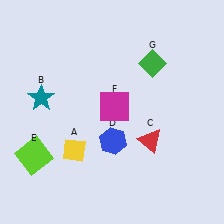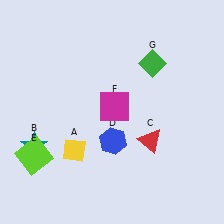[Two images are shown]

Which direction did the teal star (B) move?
The teal star (B) moved down.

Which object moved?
The teal star (B) moved down.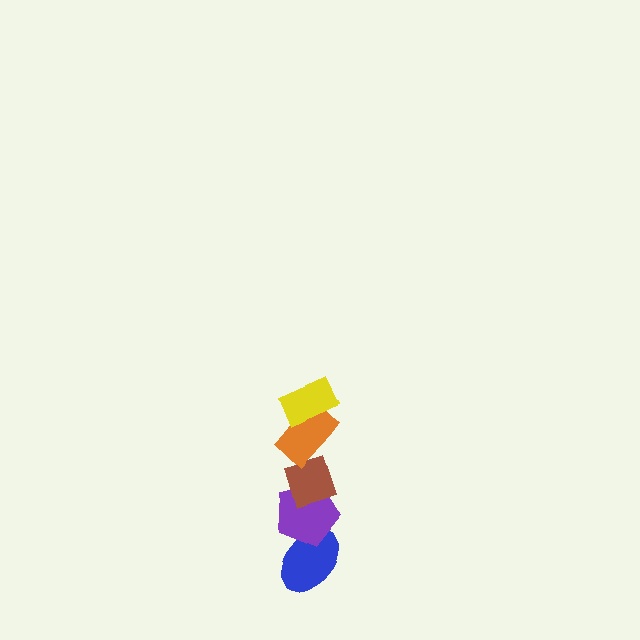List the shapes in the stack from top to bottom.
From top to bottom: the yellow rectangle, the orange rectangle, the brown diamond, the purple pentagon, the blue ellipse.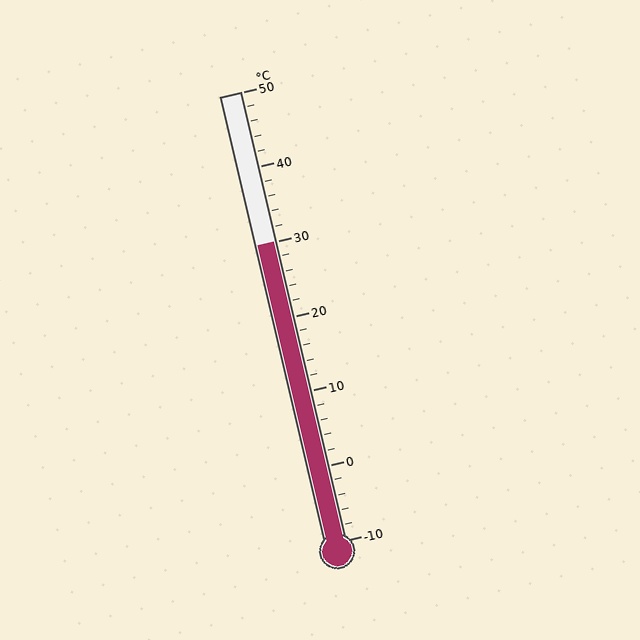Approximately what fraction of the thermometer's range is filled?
The thermometer is filled to approximately 65% of its range.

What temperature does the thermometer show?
The thermometer shows approximately 30°C.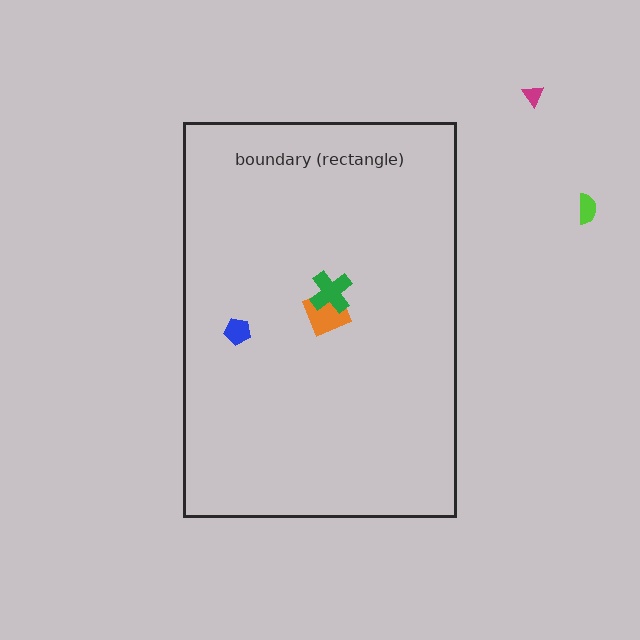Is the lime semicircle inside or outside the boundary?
Outside.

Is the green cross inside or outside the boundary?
Inside.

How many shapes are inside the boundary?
3 inside, 2 outside.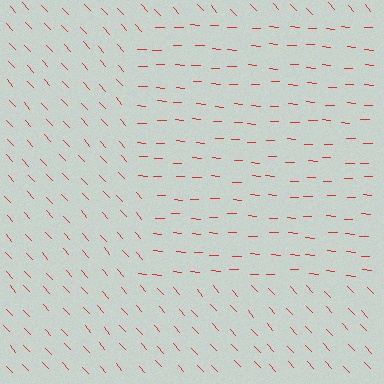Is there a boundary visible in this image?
Yes, there is a texture boundary formed by a change in line orientation.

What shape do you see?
I see a rectangle.